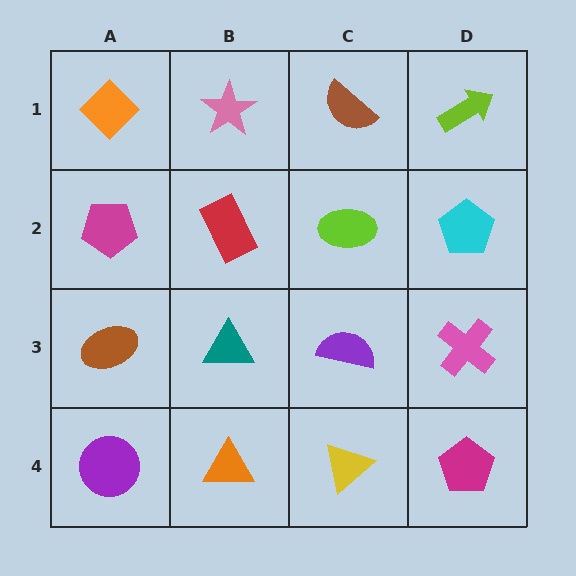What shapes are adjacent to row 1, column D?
A cyan pentagon (row 2, column D), a brown semicircle (row 1, column C).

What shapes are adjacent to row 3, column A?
A magenta pentagon (row 2, column A), a purple circle (row 4, column A), a teal triangle (row 3, column B).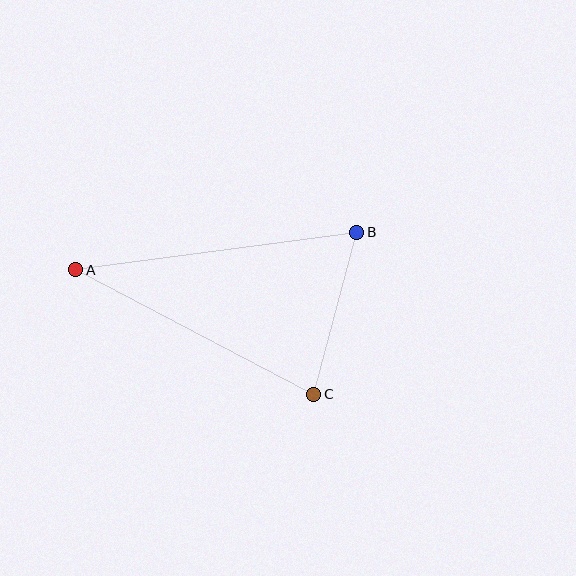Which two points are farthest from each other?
Points A and B are farthest from each other.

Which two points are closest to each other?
Points B and C are closest to each other.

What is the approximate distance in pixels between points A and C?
The distance between A and C is approximately 269 pixels.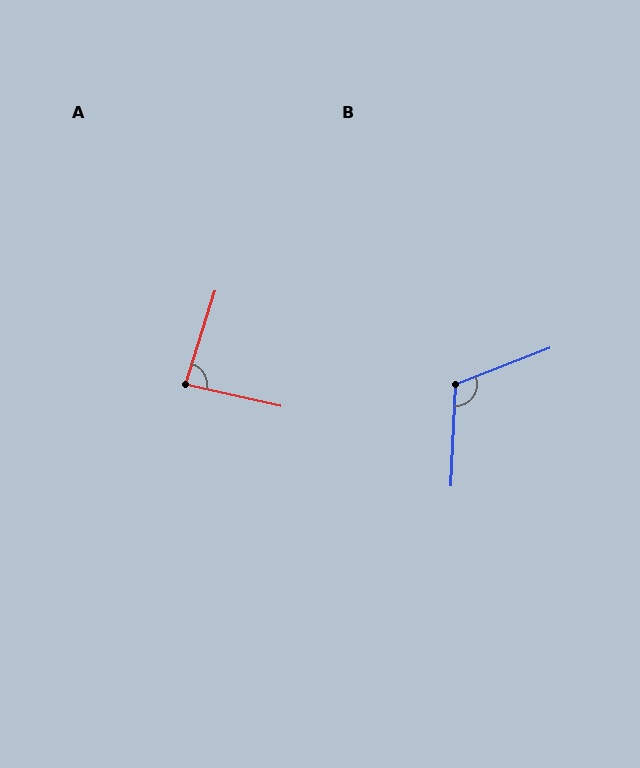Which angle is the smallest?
A, at approximately 85 degrees.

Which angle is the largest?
B, at approximately 113 degrees.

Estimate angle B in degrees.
Approximately 113 degrees.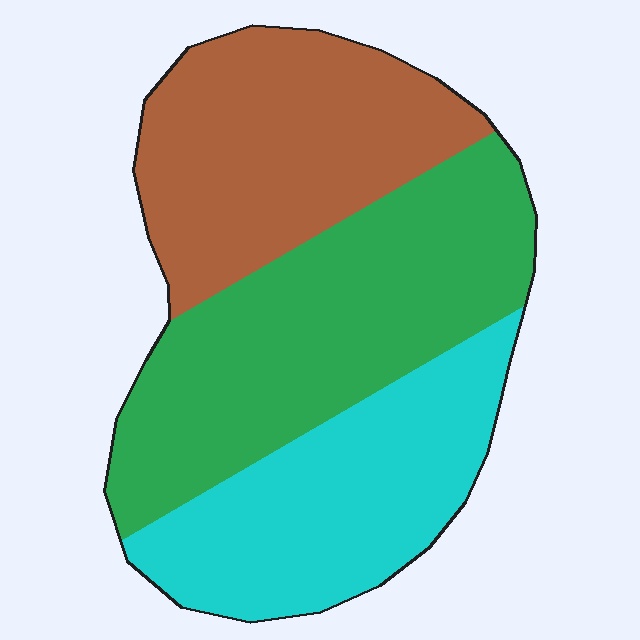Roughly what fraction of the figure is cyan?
Cyan covers around 30% of the figure.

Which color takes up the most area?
Green, at roughly 40%.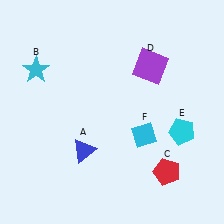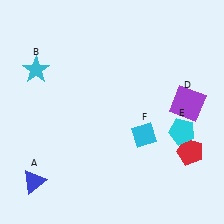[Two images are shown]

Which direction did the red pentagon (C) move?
The red pentagon (C) moved right.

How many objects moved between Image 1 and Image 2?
3 objects moved between the two images.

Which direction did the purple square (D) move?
The purple square (D) moved right.